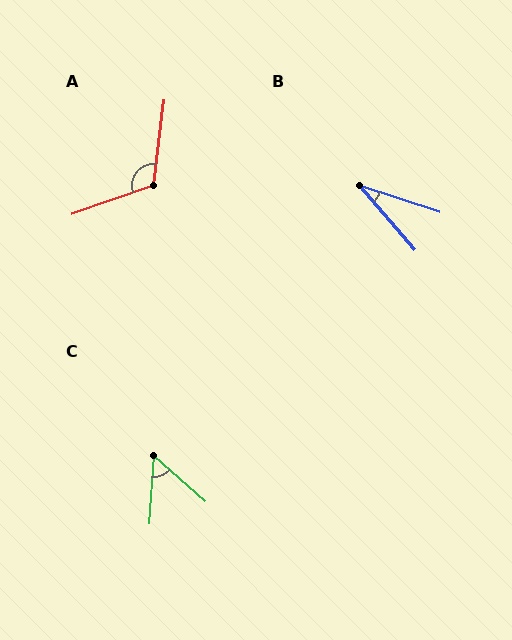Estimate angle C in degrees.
Approximately 52 degrees.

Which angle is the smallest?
B, at approximately 31 degrees.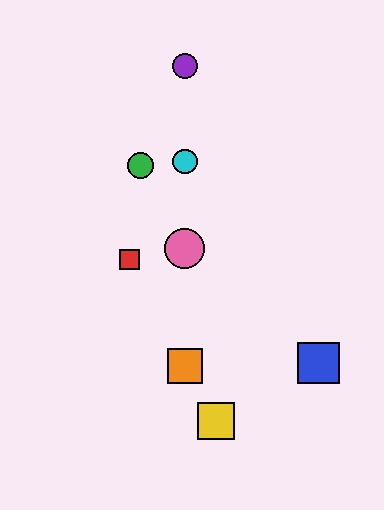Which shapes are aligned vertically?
The purple circle, the orange square, the cyan circle, the pink circle are aligned vertically.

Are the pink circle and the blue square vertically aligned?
No, the pink circle is at x≈185 and the blue square is at x≈319.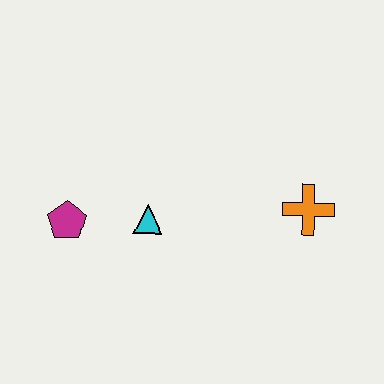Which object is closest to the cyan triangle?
The magenta pentagon is closest to the cyan triangle.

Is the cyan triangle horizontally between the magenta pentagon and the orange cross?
Yes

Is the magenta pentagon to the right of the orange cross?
No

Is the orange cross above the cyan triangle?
Yes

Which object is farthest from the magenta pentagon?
The orange cross is farthest from the magenta pentagon.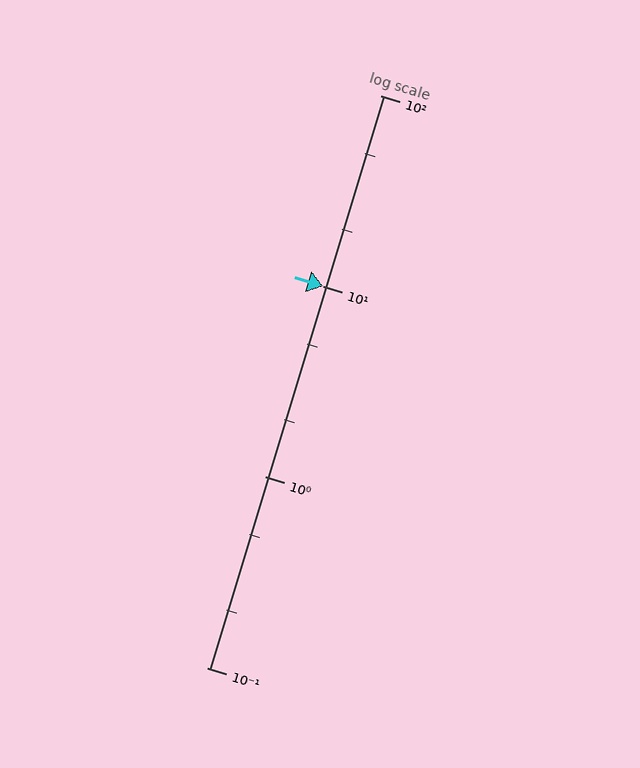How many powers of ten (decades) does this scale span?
The scale spans 3 decades, from 0.1 to 100.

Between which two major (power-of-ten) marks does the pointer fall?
The pointer is between 10 and 100.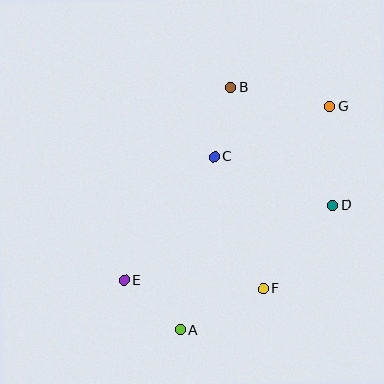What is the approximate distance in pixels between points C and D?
The distance between C and D is approximately 128 pixels.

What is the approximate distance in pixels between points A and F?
The distance between A and F is approximately 93 pixels.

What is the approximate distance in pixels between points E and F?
The distance between E and F is approximately 139 pixels.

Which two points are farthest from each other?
Points A and G are farthest from each other.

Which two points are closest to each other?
Points B and C are closest to each other.